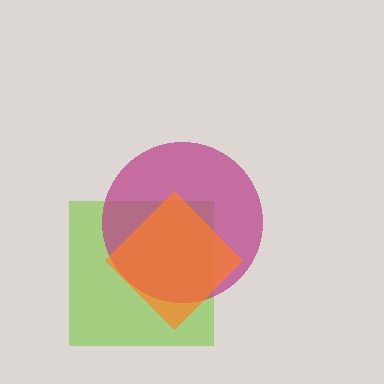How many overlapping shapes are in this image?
There are 3 overlapping shapes in the image.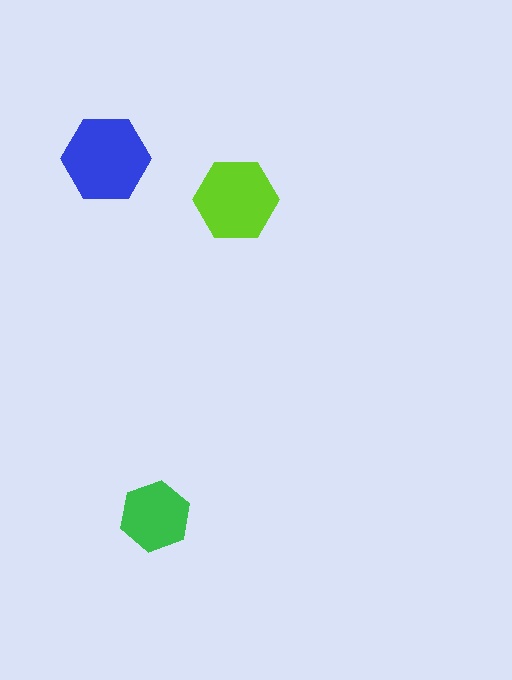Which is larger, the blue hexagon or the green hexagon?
The blue one.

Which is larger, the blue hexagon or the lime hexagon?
The blue one.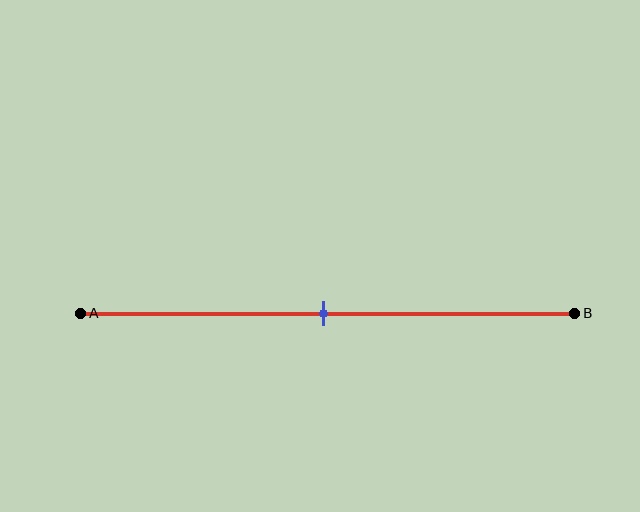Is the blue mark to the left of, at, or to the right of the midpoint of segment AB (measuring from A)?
The blue mark is approximately at the midpoint of segment AB.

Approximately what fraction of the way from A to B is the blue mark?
The blue mark is approximately 50% of the way from A to B.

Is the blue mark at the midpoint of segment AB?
Yes, the mark is approximately at the midpoint.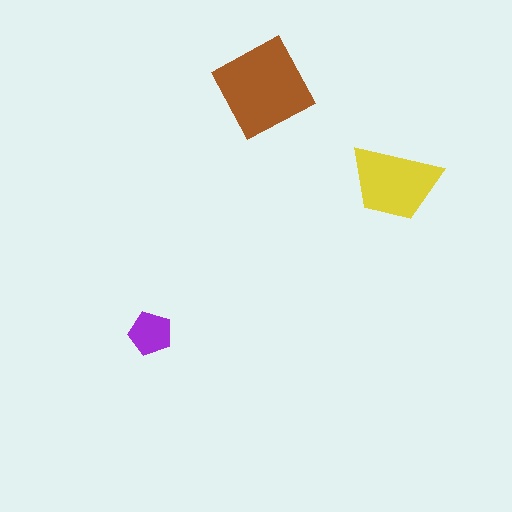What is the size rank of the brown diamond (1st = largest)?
1st.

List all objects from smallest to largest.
The purple pentagon, the yellow trapezoid, the brown diamond.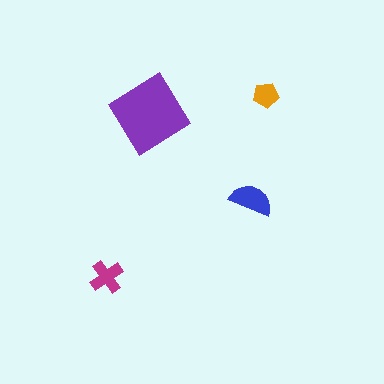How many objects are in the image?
There are 4 objects in the image.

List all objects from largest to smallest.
The purple diamond, the blue semicircle, the magenta cross, the orange pentagon.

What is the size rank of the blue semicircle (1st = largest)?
2nd.